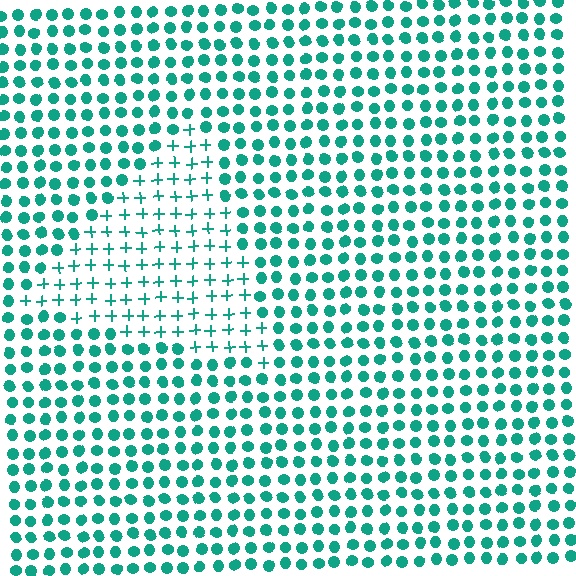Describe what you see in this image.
The image is filled with small teal elements arranged in a uniform grid. A triangle-shaped region contains plus signs, while the surrounding area contains circles. The boundary is defined purely by the change in element shape.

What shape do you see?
I see a triangle.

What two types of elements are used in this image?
The image uses plus signs inside the triangle region and circles outside it.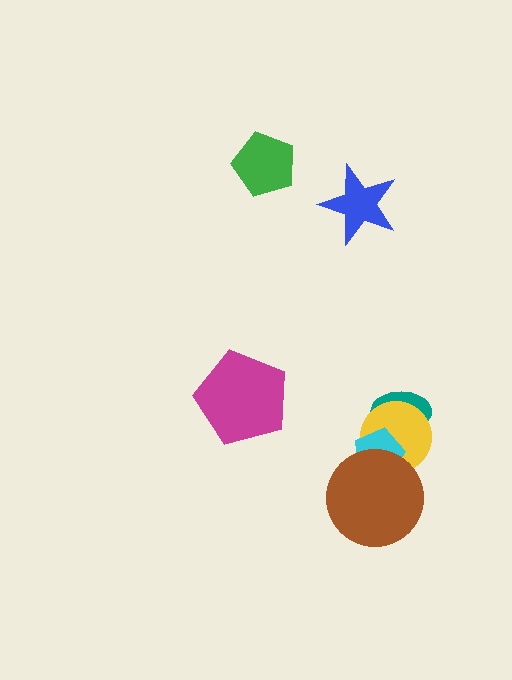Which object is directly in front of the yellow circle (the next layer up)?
The cyan pentagon is directly in front of the yellow circle.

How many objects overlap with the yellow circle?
3 objects overlap with the yellow circle.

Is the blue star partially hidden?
No, no other shape covers it.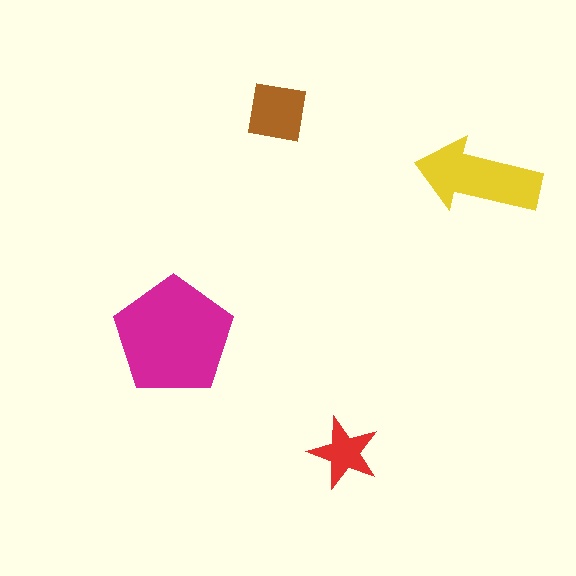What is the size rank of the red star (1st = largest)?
4th.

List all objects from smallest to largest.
The red star, the brown square, the yellow arrow, the magenta pentagon.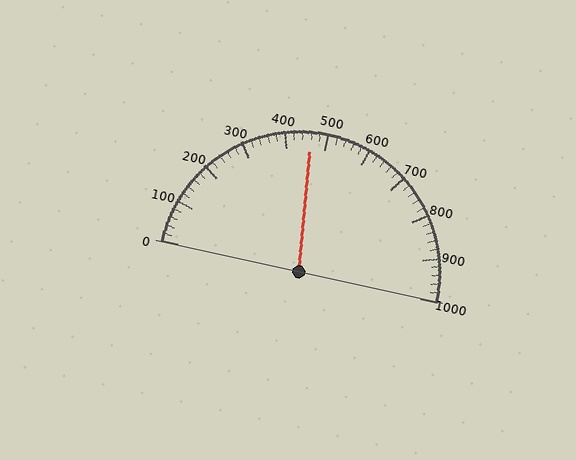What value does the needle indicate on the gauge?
The needle indicates approximately 460.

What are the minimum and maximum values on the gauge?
The gauge ranges from 0 to 1000.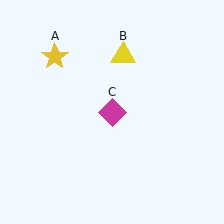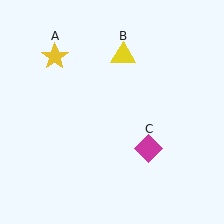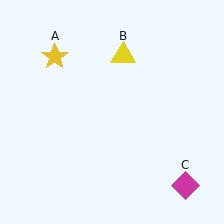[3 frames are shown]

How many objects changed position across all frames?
1 object changed position: magenta diamond (object C).